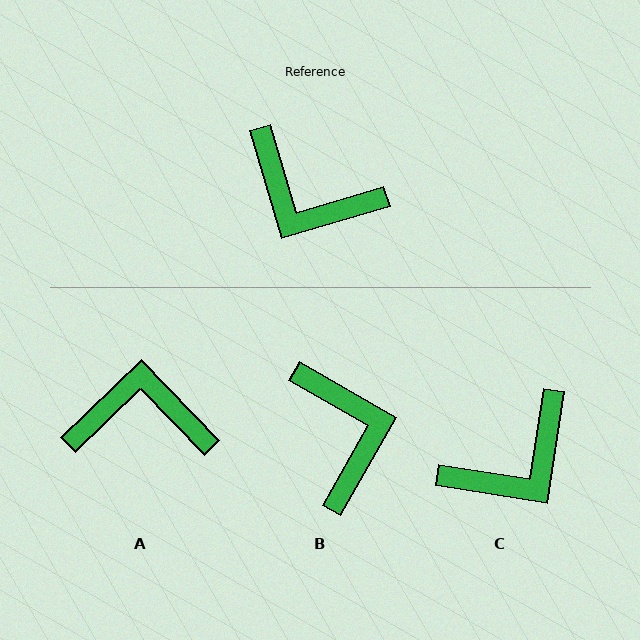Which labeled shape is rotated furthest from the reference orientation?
A, about 153 degrees away.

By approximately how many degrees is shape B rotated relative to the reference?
Approximately 134 degrees counter-clockwise.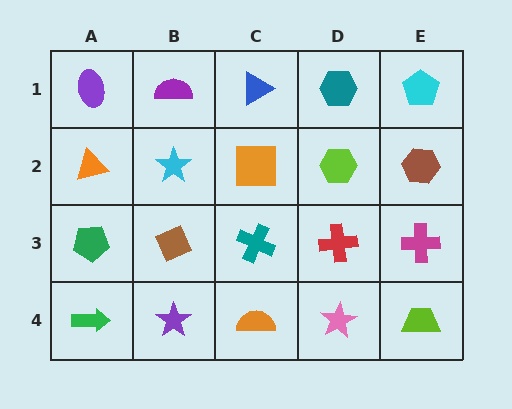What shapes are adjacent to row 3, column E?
A brown hexagon (row 2, column E), a lime trapezoid (row 4, column E), a red cross (row 3, column D).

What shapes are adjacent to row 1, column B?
A cyan star (row 2, column B), a purple ellipse (row 1, column A), a blue triangle (row 1, column C).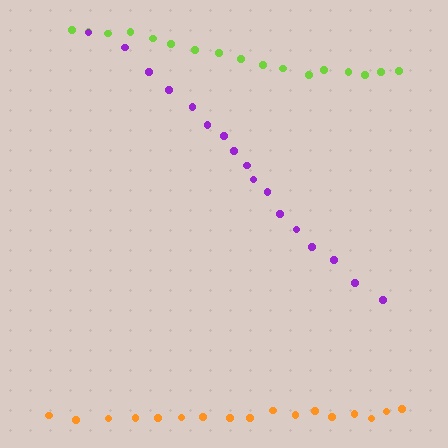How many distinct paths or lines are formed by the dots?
There are 3 distinct paths.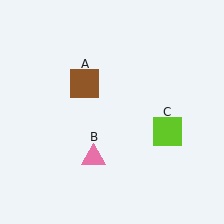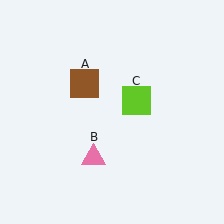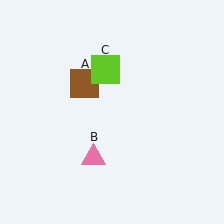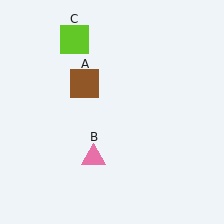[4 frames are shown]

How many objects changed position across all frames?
1 object changed position: lime square (object C).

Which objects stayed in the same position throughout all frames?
Brown square (object A) and pink triangle (object B) remained stationary.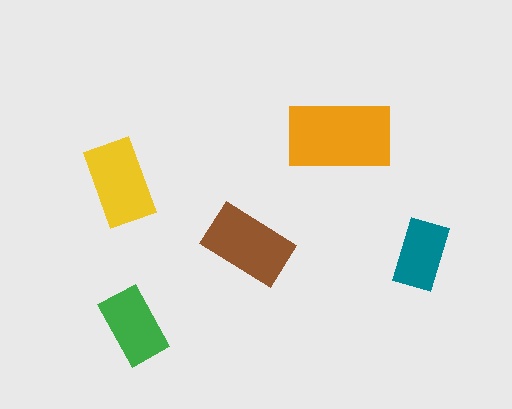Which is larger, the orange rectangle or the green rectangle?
The orange one.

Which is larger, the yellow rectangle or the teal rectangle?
The yellow one.